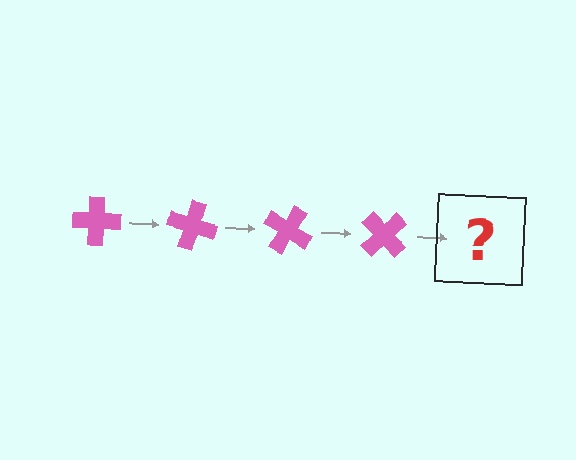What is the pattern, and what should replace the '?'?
The pattern is that the cross rotates 15 degrees each step. The '?' should be a pink cross rotated 60 degrees.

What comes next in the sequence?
The next element should be a pink cross rotated 60 degrees.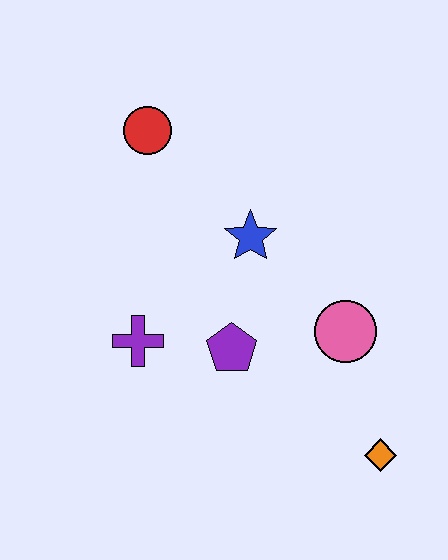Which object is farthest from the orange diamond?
The red circle is farthest from the orange diamond.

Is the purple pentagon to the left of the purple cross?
No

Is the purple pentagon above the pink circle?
No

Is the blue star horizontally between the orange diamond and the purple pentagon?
Yes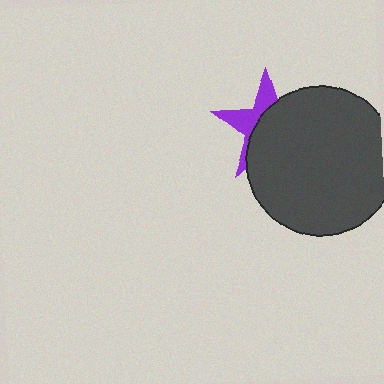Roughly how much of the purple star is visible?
A small part of it is visible (roughly 37%).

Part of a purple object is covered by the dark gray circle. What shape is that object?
It is a star.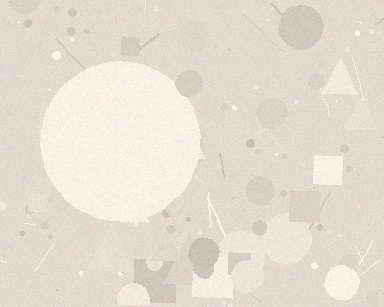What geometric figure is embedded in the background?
A circle is embedded in the background.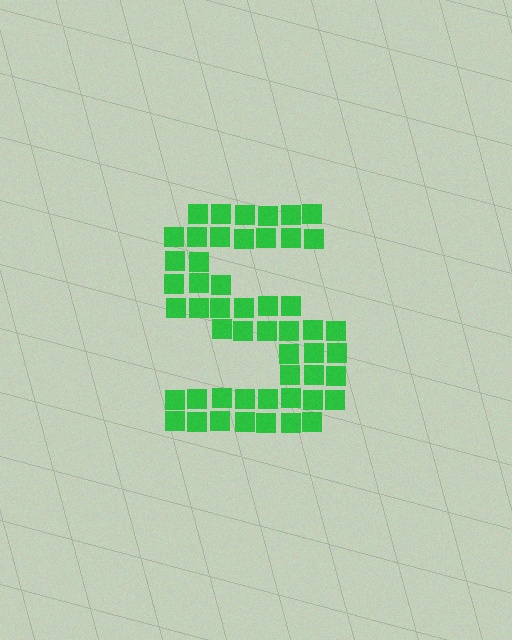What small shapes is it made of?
It is made of small squares.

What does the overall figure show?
The overall figure shows the letter S.